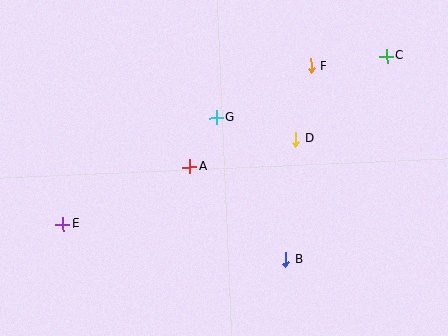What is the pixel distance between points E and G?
The distance between E and G is 187 pixels.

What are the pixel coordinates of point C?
Point C is at (387, 56).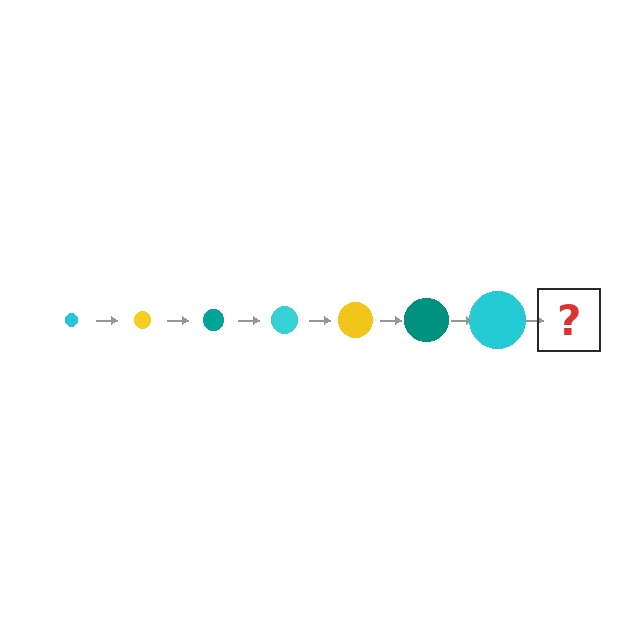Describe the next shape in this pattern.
It should be a yellow circle, larger than the previous one.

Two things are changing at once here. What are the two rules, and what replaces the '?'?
The two rules are that the circle grows larger each step and the color cycles through cyan, yellow, and teal. The '?' should be a yellow circle, larger than the previous one.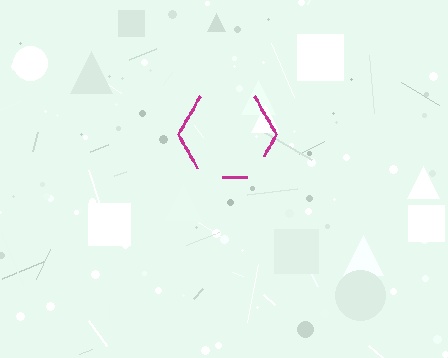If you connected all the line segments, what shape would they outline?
They would outline a hexagon.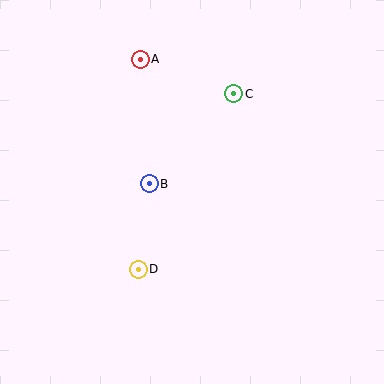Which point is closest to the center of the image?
Point B at (149, 184) is closest to the center.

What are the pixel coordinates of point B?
Point B is at (149, 184).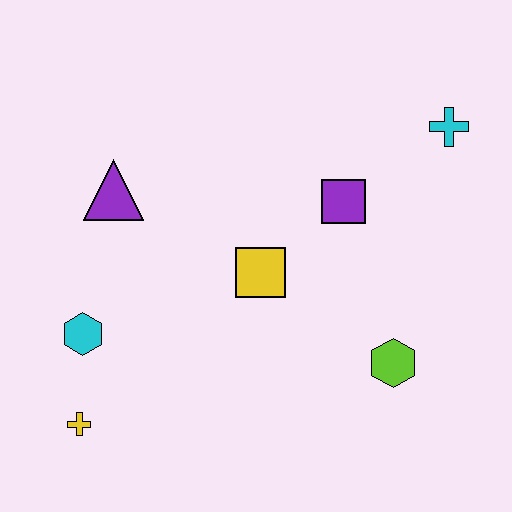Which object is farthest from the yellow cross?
The cyan cross is farthest from the yellow cross.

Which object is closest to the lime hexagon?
The yellow square is closest to the lime hexagon.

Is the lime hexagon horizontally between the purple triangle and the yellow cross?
No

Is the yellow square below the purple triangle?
Yes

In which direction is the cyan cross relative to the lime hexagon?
The cyan cross is above the lime hexagon.